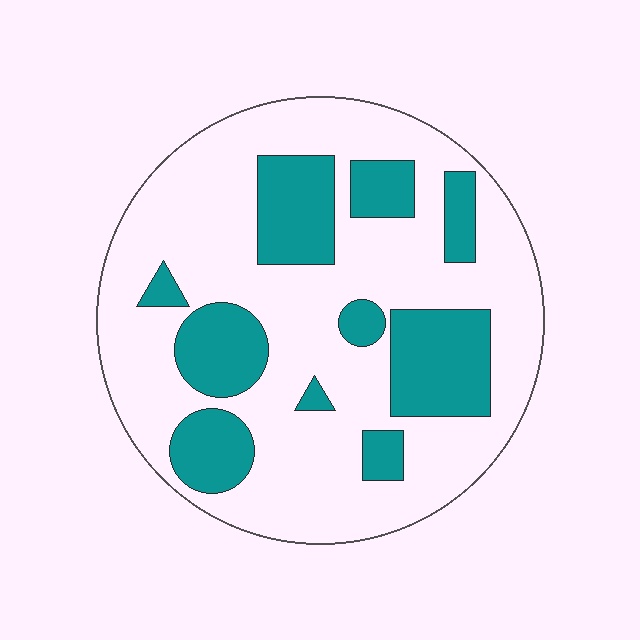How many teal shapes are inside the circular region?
10.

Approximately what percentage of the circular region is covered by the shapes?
Approximately 30%.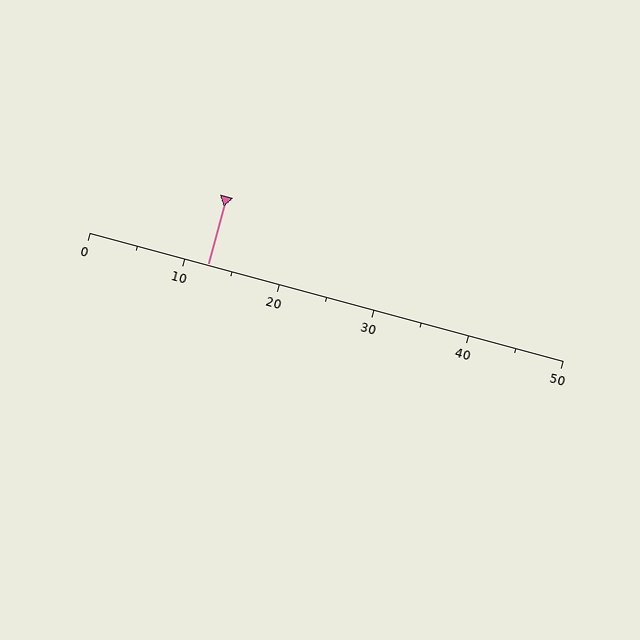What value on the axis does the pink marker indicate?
The marker indicates approximately 12.5.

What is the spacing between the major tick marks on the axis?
The major ticks are spaced 10 apart.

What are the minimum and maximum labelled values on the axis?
The axis runs from 0 to 50.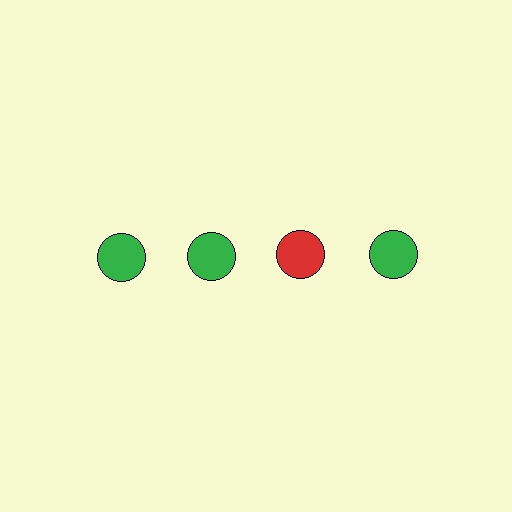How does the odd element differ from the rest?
It has a different color: red instead of green.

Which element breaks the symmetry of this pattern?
The red circle in the top row, center column breaks the symmetry. All other shapes are green circles.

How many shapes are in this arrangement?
There are 4 shapes arranged in a grid pattern.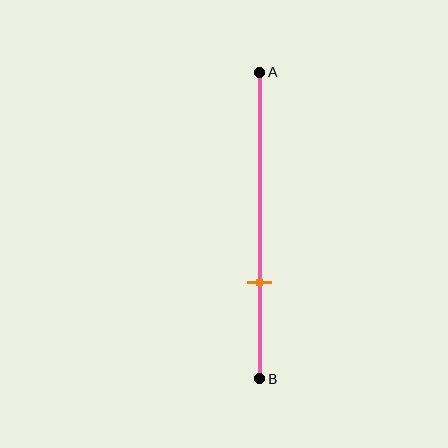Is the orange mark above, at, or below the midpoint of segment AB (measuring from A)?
The orange mark is below the midpoint of segment AB.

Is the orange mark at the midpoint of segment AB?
No, the mark is at about 70% from A, not at the 50% midpoint.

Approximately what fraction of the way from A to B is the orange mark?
The orange mark is approximately 70% of the way from A to B.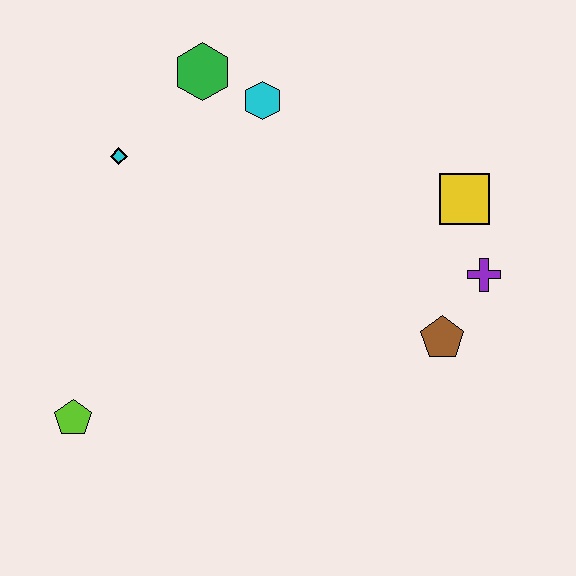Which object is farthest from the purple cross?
The lime pentagon is farthest from the purple cross.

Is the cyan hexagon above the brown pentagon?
Yes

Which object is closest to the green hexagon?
The cyan hexagon is closest to the green hexagon.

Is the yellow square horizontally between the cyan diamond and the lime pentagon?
No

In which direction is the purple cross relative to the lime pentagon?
The purple cross is to the right of the lime pentagon.